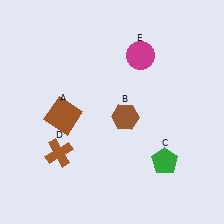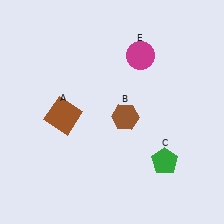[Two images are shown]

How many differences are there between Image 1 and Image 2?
There is 1 difference between the two images.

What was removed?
The brown cross (D) was removed in Image 2.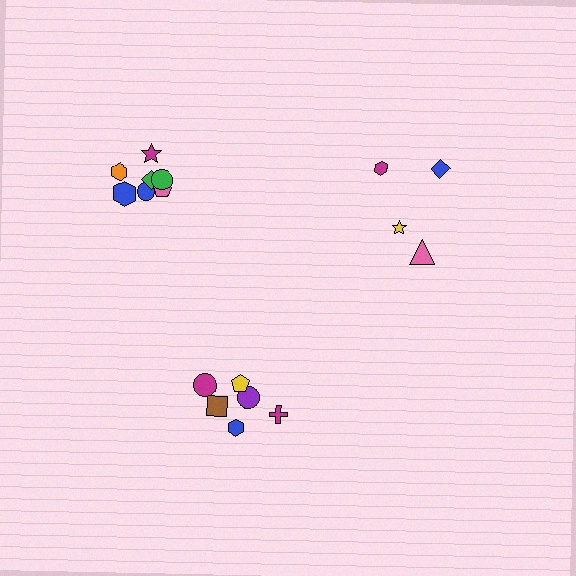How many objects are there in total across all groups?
There are 17 objects.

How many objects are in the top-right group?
There are 4 objects.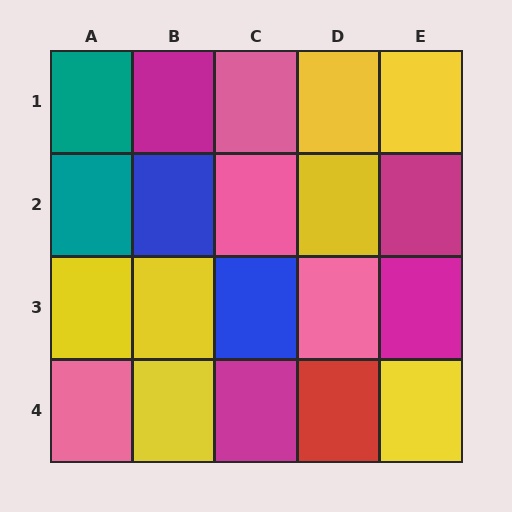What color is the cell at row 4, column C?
Magenta.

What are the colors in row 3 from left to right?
Yellow, yellow, blue, pink, magenta.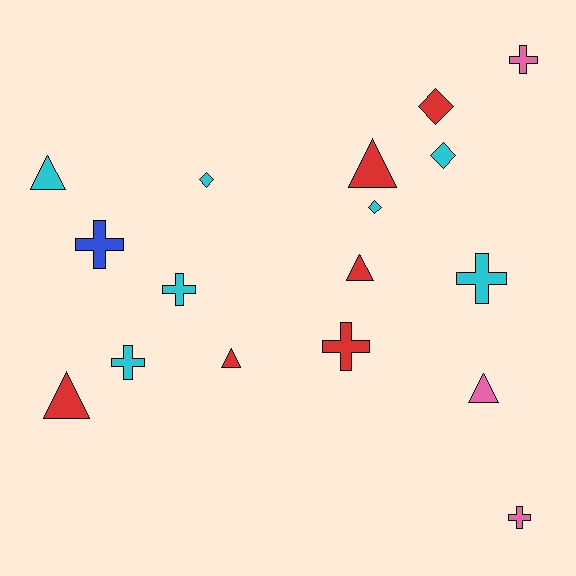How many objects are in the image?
There are 17 objects.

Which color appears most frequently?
Cyan, with 7 objects.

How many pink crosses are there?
There are 2 pink crosses.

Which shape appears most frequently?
Cross, with 7 objects.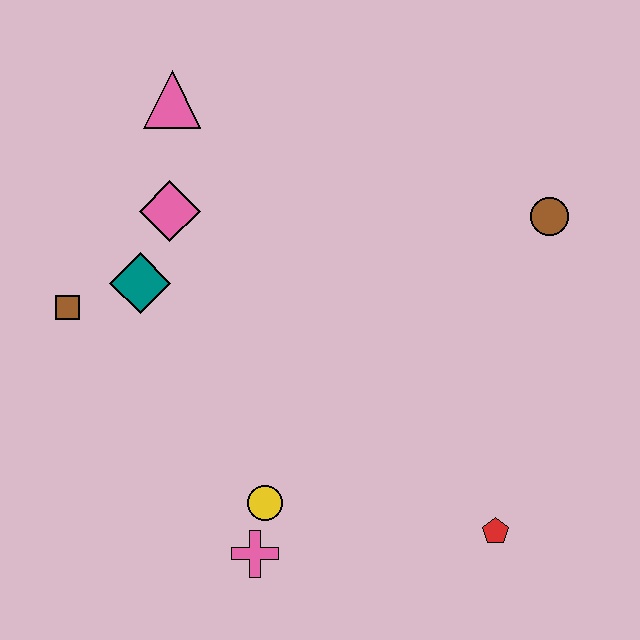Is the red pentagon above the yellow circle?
No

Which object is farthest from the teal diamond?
The red pentagon is farthest from the teal diamond.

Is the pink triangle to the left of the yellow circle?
Yes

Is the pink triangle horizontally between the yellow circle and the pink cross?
No